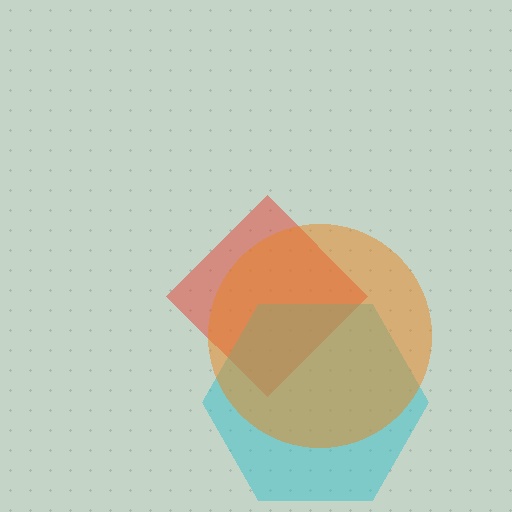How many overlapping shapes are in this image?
There are 3 overlapping shapes in the image.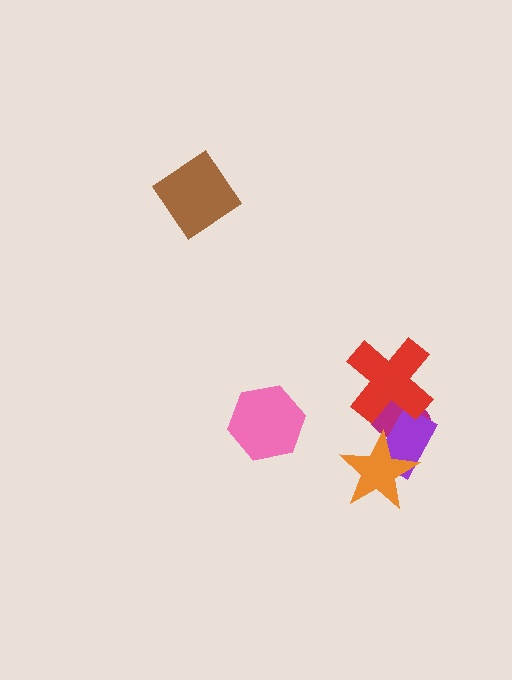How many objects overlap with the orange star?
2 objects overlap with the orange star.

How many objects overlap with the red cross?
2 objects overlap with the red cross.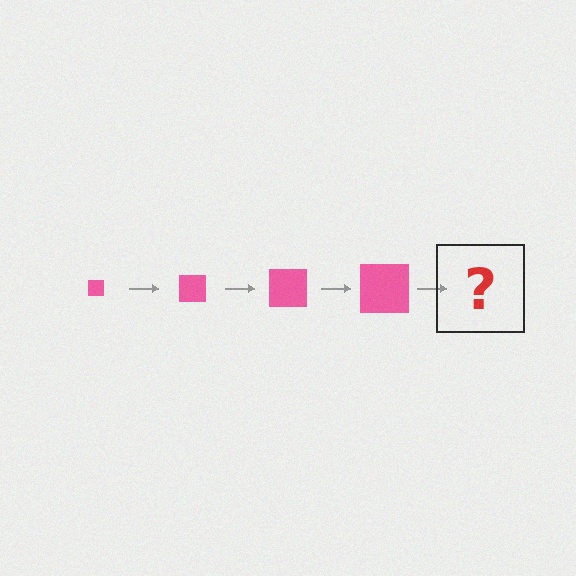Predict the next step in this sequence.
The next step is a pink square, larger than the previous one.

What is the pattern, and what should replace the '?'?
The pattern is that the square gets progressively larger each step. The '?' should be a pink square, larger than the previous one.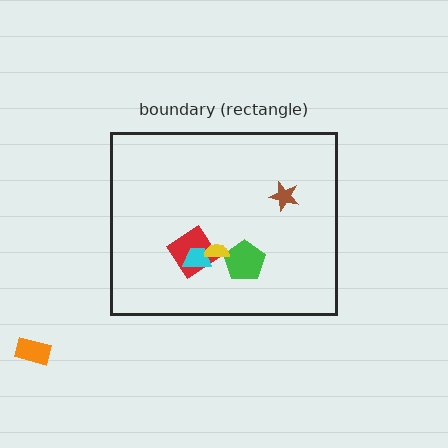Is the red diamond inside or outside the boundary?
Inside.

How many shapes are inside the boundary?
5 inside, 1 outside.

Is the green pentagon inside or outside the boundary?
Inside.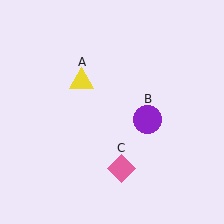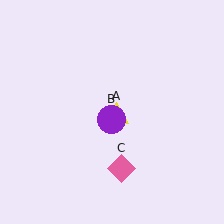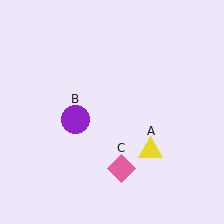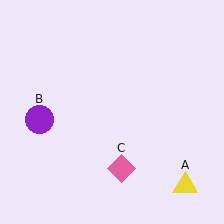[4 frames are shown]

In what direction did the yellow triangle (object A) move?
The yellow triangle (object A) moved down and to the right.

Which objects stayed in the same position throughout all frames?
Pink diamond (object C) remained stationary.